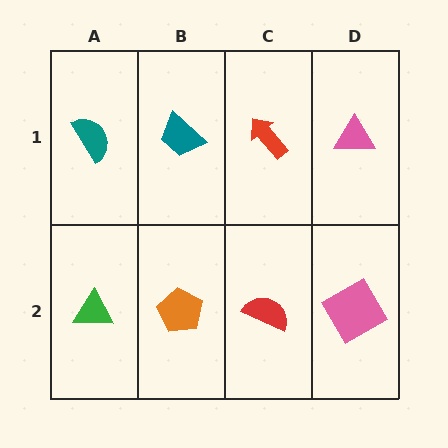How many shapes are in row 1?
4 shapes.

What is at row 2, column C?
A red semicircle.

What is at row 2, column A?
A green triangle.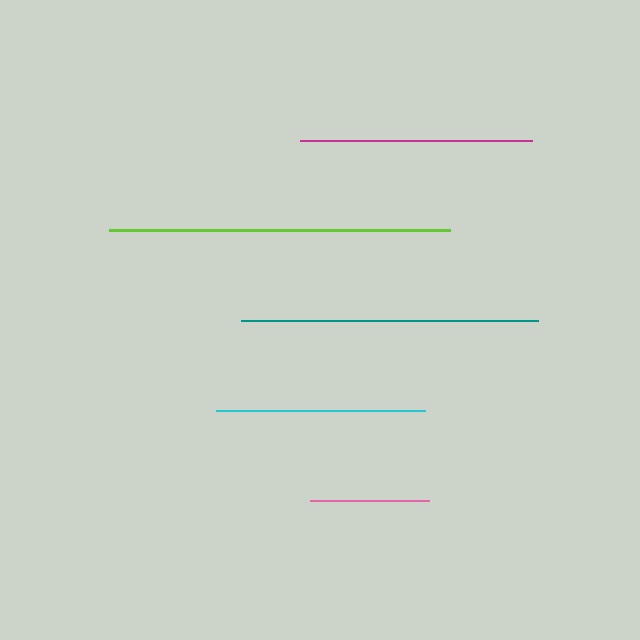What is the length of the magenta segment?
The magenta segment is approximately 231 pixels long.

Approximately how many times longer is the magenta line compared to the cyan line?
The magenta line is approximately 1.1 times the length of the cyan line.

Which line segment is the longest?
The lime line is the longest at approximately 341 pixels.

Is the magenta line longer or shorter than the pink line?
The magenta line is longer than the pink line.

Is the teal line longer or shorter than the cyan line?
The teal line is longer than the cyan line.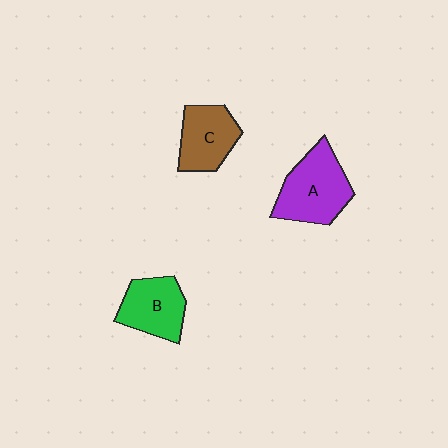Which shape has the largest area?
Shape A (purple).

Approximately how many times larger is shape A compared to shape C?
Approximately 1.3 times.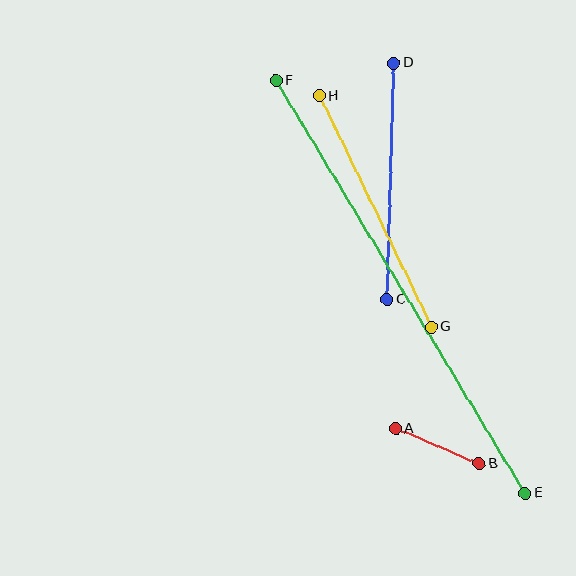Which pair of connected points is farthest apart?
Points E and F are farthest apart.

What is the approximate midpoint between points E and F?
The midpoint is at approximately (401, 287) pixels.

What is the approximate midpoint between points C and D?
The midpoint is at approximately (391, 181) pixels.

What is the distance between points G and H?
The distance is approximately 257 pixels.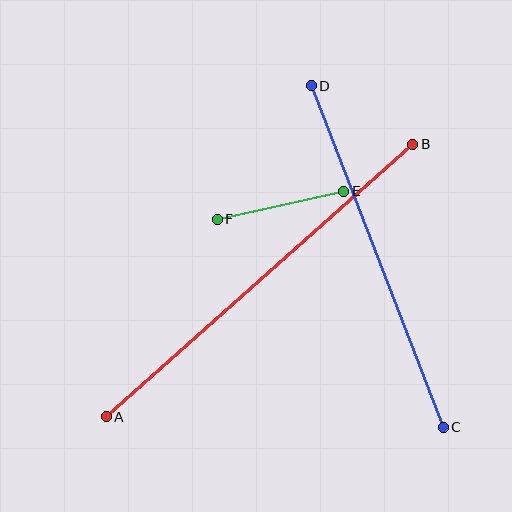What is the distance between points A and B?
The distance is approximately 410 pixels.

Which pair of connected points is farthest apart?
Points A and B are farthest apart.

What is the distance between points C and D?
The distance is approximately 366 pixels.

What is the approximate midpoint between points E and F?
The midpoint is at approximately (281, 205) pixels.